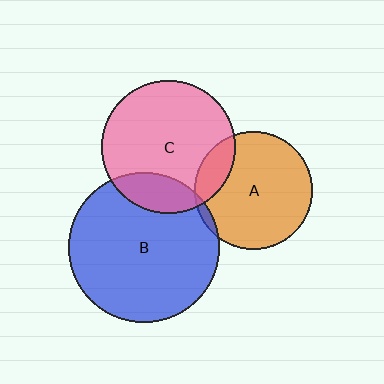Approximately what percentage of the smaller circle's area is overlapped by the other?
Approximately 20%.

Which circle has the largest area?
Circle B (blue).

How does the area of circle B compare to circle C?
Approximately 1.3 times.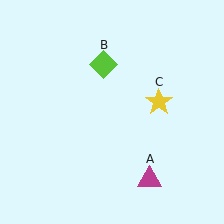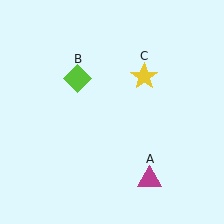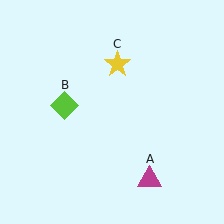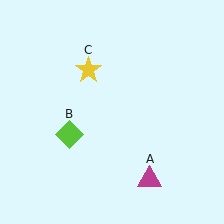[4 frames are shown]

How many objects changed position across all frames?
2 objects changed position: lime diamond (object B), yellow star (object C).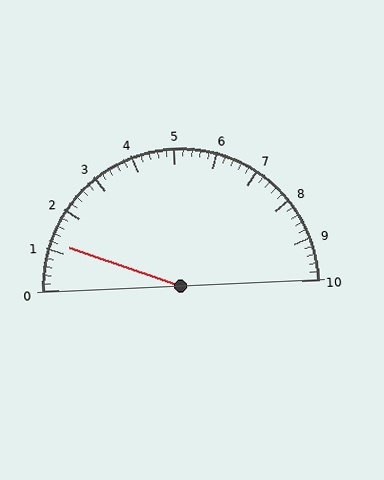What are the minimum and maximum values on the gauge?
The gauge ranges from 0 to 10.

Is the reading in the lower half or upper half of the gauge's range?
The reading is in the lower half of the range (0 to 10).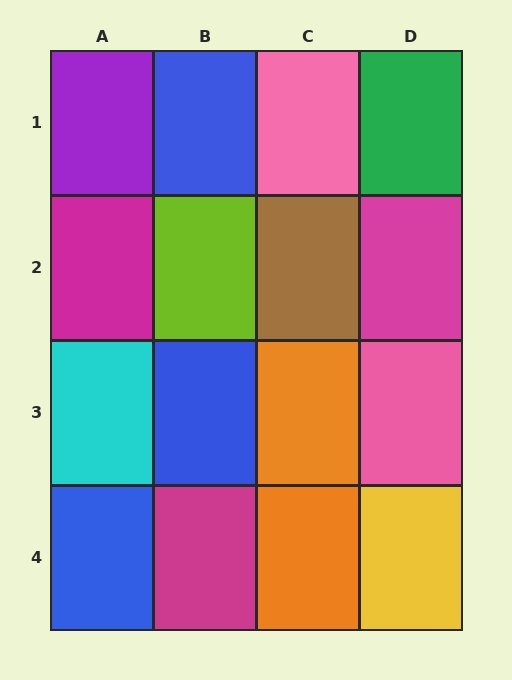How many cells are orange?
2 cells are orange.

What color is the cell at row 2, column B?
Lime.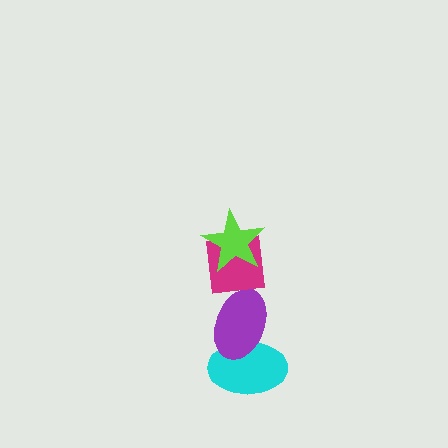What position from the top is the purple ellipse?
The purple ellipse is 3rd from the top.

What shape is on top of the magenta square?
The lime star is on top of the magenta square.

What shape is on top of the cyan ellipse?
The purple ellipse is on top of the cyan ellipse.